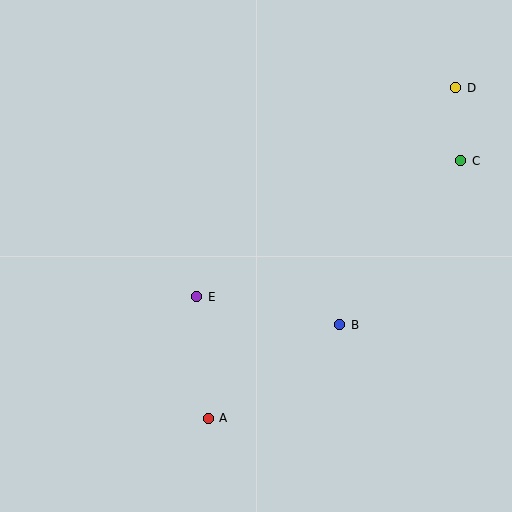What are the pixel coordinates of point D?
Point D is at (456, 88).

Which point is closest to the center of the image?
Point E at (197, 297) is closest to the center.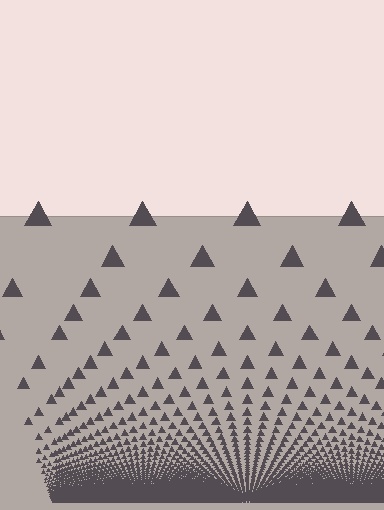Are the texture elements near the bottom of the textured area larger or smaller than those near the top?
Smaller. The gradient is inverted — elements near the bottom are smaller and denser.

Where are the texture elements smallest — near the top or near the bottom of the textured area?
Near the bottom.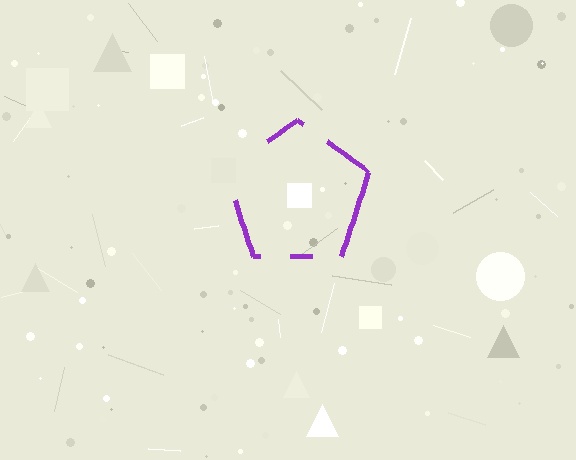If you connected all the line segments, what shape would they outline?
They would outline a pentagon.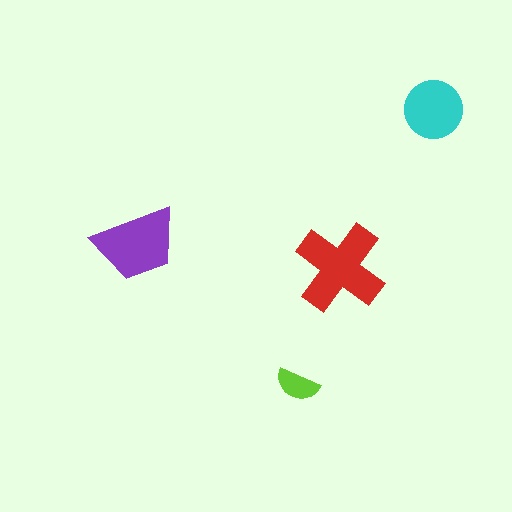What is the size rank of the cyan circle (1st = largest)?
3rd.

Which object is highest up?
The cyan circle is topmost.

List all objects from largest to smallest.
The red cross, the purple trapezoid, the cyan circle, the lime semicircle.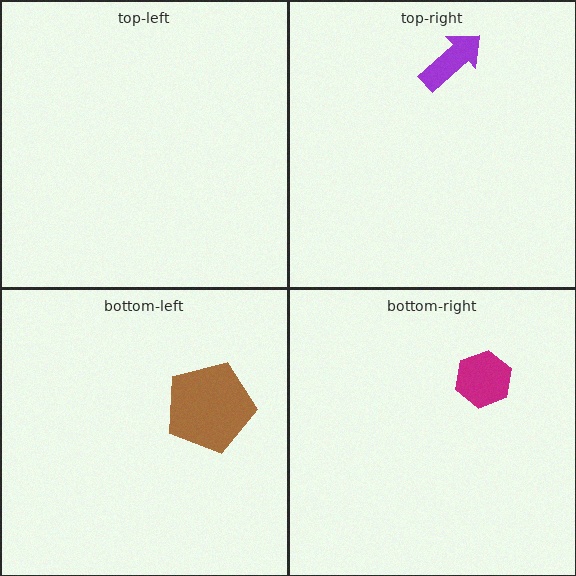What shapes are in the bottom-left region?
The brown pentagon.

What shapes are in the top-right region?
The purple arrow.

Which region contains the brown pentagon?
The bottom-left region.